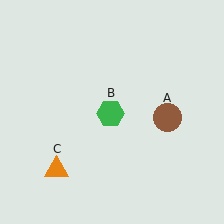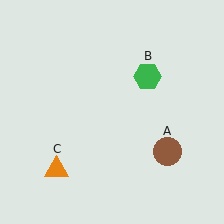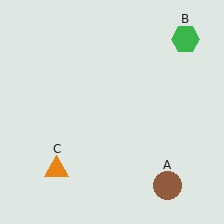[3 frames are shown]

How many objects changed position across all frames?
2 objects changed position: brown circle (object A), green hexagon (object B).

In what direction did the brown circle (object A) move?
The brown circle (object A) moved down.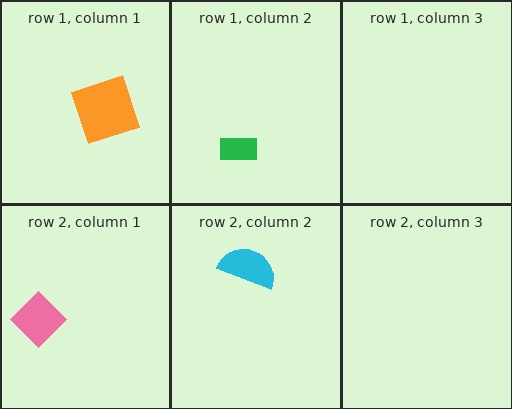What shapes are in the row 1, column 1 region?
The orange square.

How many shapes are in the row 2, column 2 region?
1.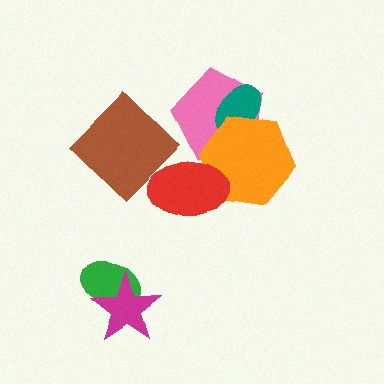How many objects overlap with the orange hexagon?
3 objects overlap with the orange hexagon.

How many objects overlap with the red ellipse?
2 objects overlap with the red ellipse.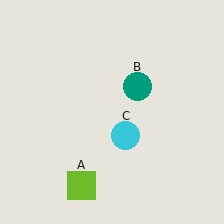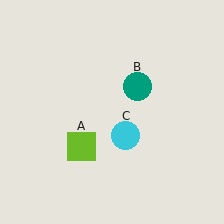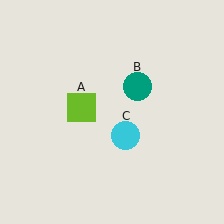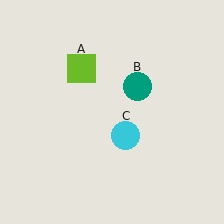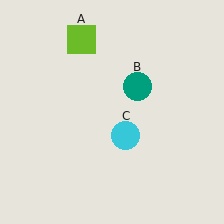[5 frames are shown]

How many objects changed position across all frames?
1 object changed position: lime square (object A).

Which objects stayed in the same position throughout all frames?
Teal circle (object B) and cyan circle (object C) remained stationary.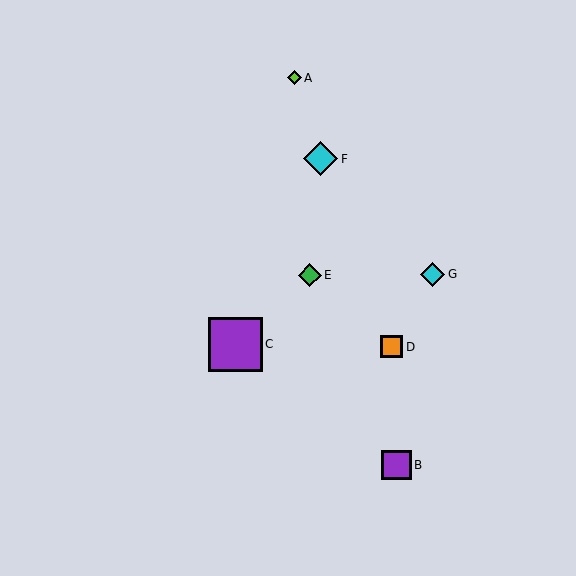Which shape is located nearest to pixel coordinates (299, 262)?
The green diamond (labeled E) at (310, 275) is nearest to that location.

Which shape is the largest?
The purple square (labeled C) is the largest.